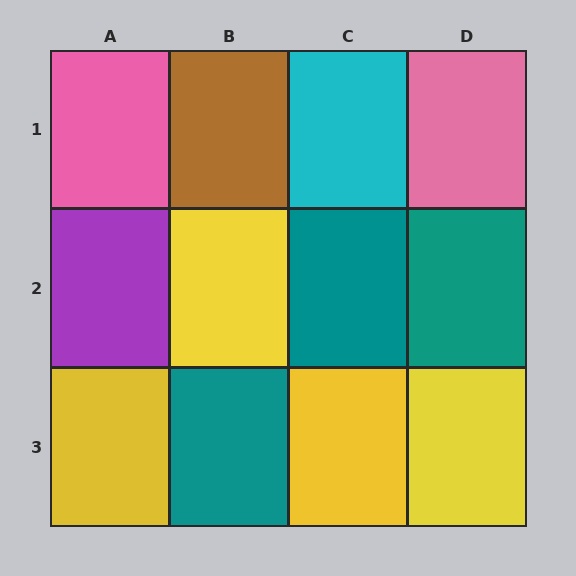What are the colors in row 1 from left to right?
Pink, brown, cyan, pink.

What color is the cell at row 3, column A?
Yellow.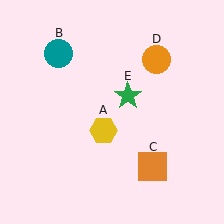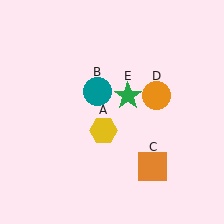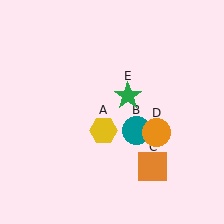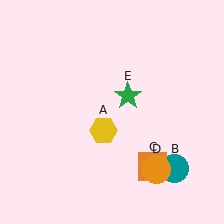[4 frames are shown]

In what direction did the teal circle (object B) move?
The teal circle (object B) moved down and to the right.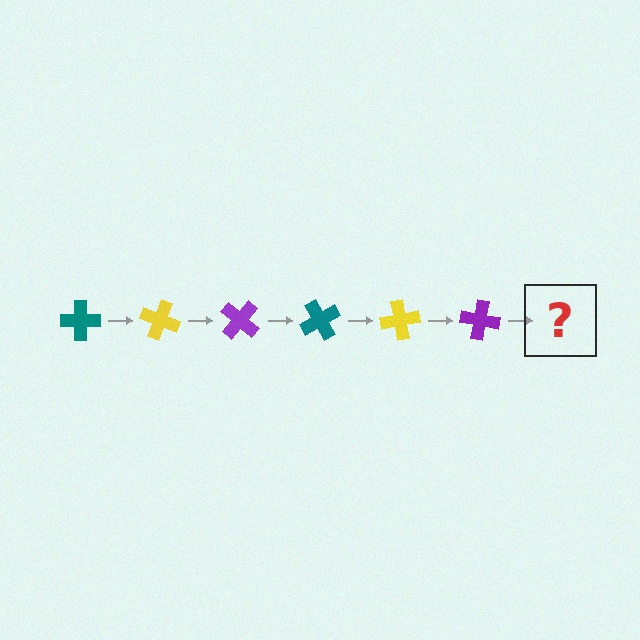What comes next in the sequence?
The next element should be a teal cross, rotated 120 degrees from the start.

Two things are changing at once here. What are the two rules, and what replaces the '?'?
The two rules are that it rotates 20 degrees each step and the color cycles through teal, yellow, and purple. The '?' should be a teal cross, rotated 120 degrees from the start.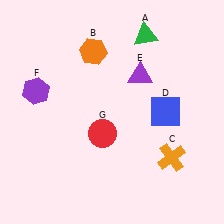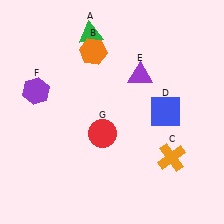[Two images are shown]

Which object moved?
The green triangle (A) moved left.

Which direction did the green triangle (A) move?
The green triangle (A) moved left.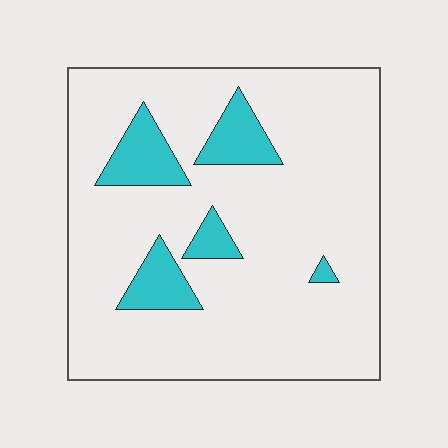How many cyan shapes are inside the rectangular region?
5.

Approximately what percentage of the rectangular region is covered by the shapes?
Approximately 15%.